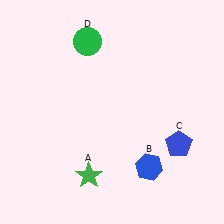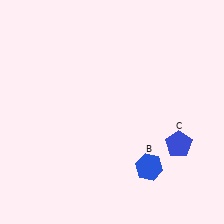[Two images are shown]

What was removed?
The green star (A), the green circle (D) were removed in Image 2.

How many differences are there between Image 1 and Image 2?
There are 2 differences between the two images.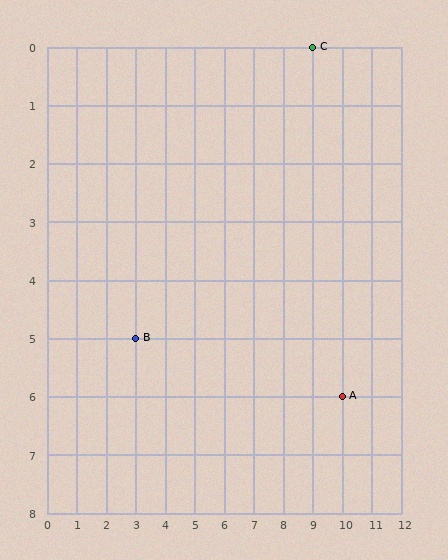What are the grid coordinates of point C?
Point C is at grid coordinates (9, 0).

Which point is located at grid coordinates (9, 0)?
Point C is at (9, 0).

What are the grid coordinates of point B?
Point B is at grid coordinates (3, 5).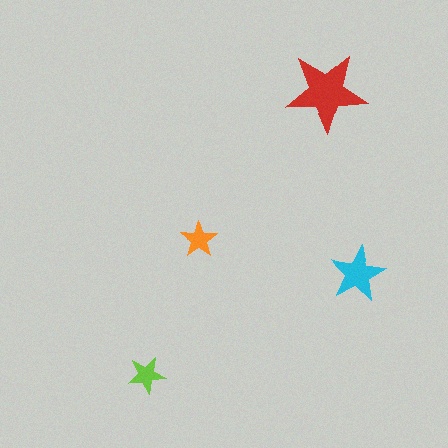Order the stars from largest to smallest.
the red one, the cyan one, the lime one, the orange one.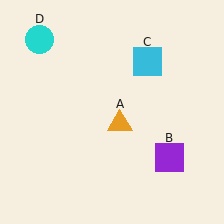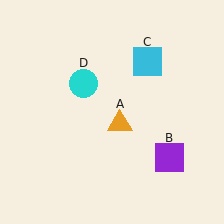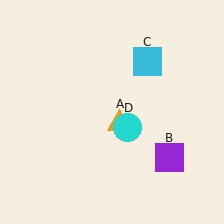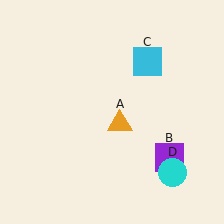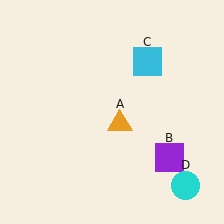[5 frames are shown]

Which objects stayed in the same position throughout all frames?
Orange triangle (object A) and purple square (object B) and cyan square (object C) remained stationary.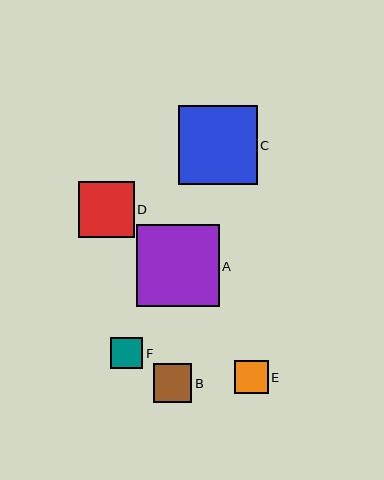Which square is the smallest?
Square F is the smallest with a size of approximately 32 pixels.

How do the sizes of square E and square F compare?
Square E and square F are approximately the same size.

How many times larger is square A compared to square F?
Square A is approximately 2.6 times the size of square F.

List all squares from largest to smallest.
From largest to smallest: A, C, D, B, E, F.